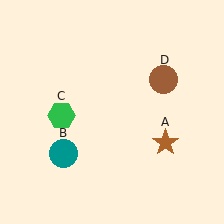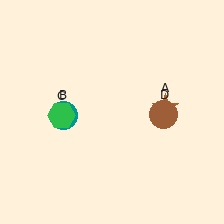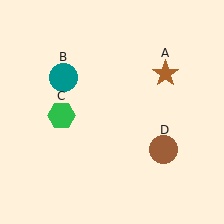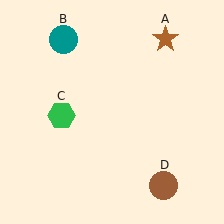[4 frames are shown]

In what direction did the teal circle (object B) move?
The teal circle (object B) moved up.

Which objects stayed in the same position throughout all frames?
Green hexagon (object C) remained stationary.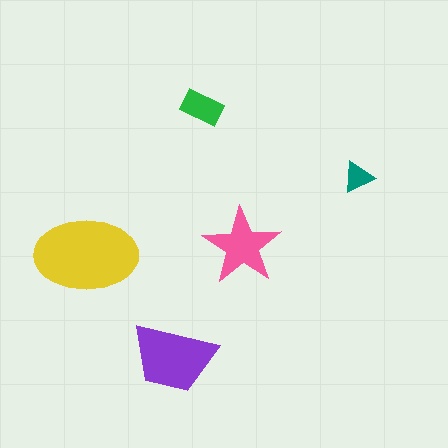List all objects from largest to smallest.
The yellow ellipse, the purple trapezoid, the pink star, the green rectangle, the teal triangle.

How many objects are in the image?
There are 5 objects in the image.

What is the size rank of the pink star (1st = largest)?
3rd.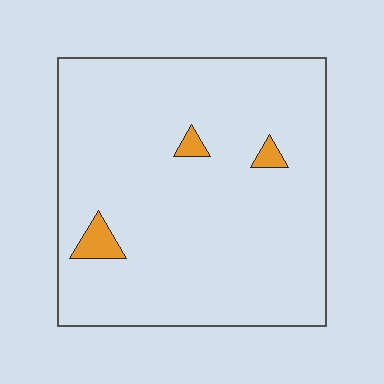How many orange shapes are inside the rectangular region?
3.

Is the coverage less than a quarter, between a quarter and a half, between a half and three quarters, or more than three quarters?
Less than a quarter.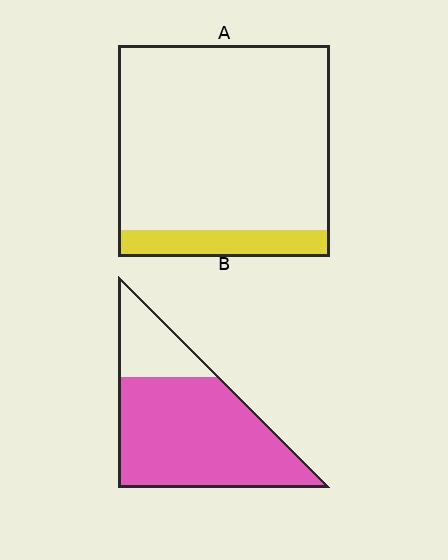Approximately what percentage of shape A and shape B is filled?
A is approximately 15% and B is approximately 75%.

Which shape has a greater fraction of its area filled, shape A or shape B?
Shape B.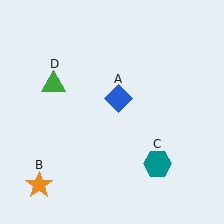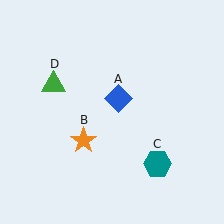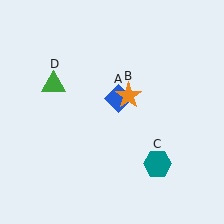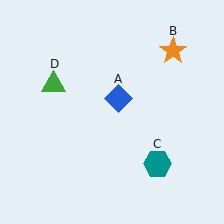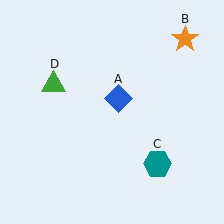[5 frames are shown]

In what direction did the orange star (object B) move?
The orange star (object B) moved up and to the right.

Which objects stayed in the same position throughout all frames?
Blue diamond (object A) and teal hexagon (object C) and green triangle (object D) remained stationary.